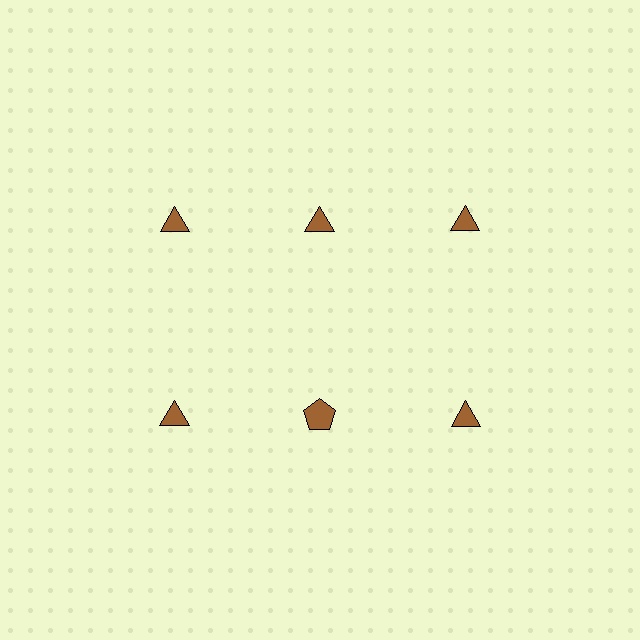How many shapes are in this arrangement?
There are 6 shapes arranged in a grid pattern.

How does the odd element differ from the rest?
It has a different shape: pentagon instead of triangle.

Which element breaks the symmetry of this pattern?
The brown pentagon in the second row, second from left column breaks the symmetry. All other shapes are brown triangles.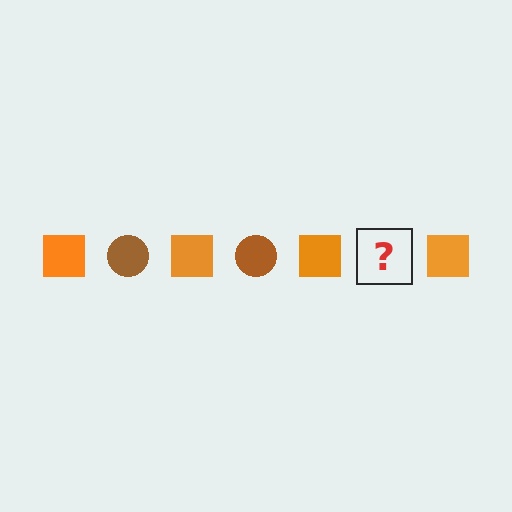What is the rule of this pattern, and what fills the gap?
The rule is that the pattern alternates between orange square and brown circle. The gap should be filled with a brown circle.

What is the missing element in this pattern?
The missing element is a brown circle.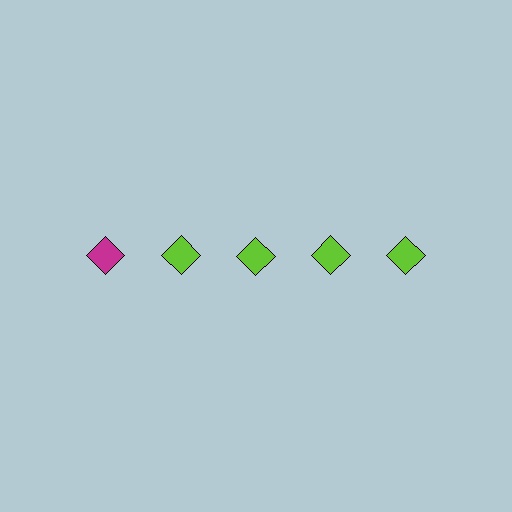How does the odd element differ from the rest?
It has a different color: magenta instead of lime.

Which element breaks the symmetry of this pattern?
The magenta diamond in the top row, leftmost column breaks the symmetry. All other shapes are lime diamonds.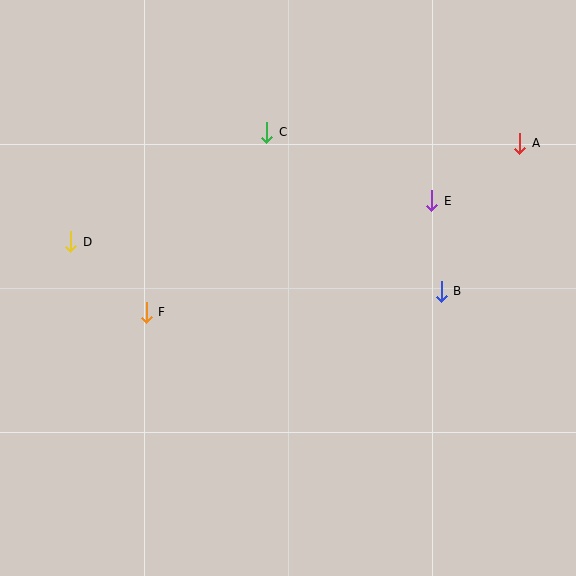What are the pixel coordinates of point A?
Point A is at (520, 143).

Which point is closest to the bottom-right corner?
Point B is closest to the bottom-right corner.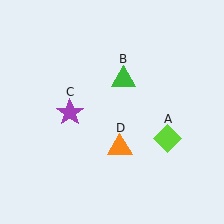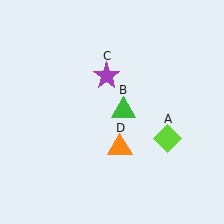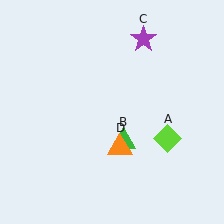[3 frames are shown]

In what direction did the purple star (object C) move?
The purple star (object C) moved up and to the right.